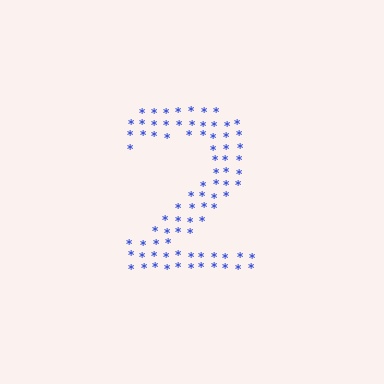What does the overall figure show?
The overall figure shows the digit 2.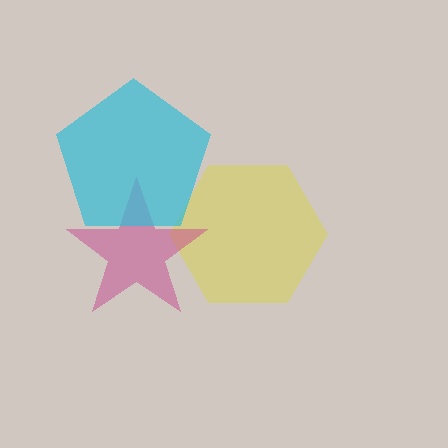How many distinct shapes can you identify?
There are 3 distinct shapes: a yellow hexagon, a magenta star, a cyan pentagon.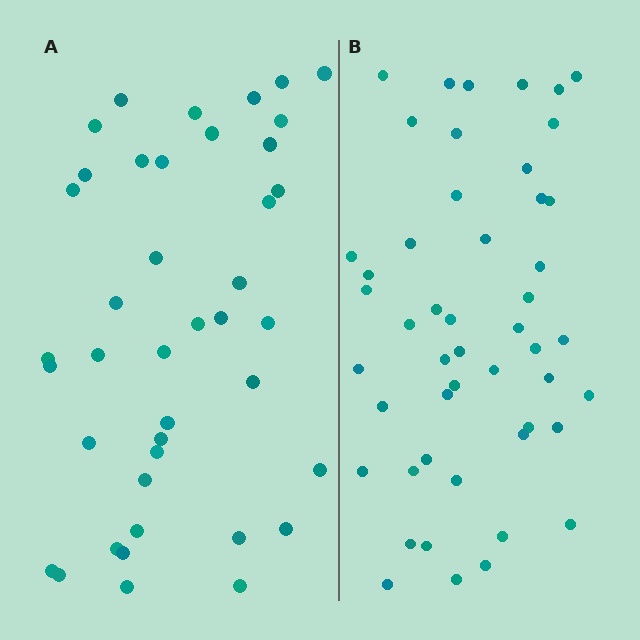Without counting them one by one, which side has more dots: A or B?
Region B (the right region) has more dots.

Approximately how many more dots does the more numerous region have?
Region B has roughly 8 or so more dots than region A.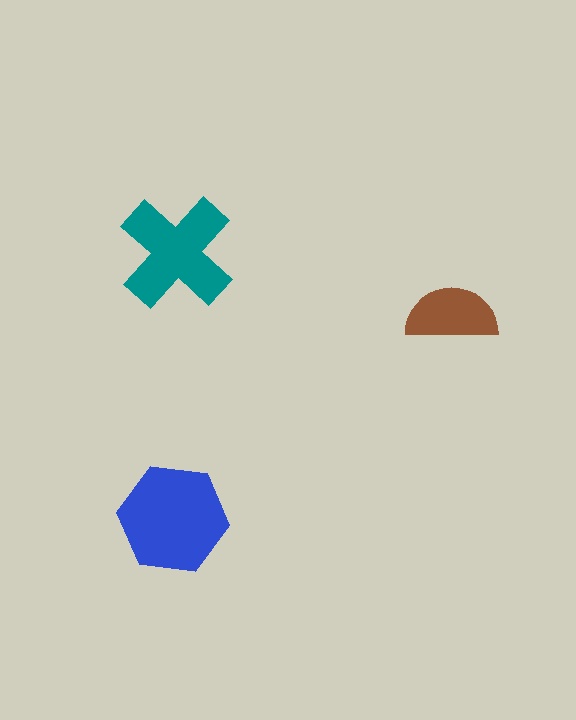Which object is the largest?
The blue hexagon.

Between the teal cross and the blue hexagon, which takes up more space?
The blue hexagon.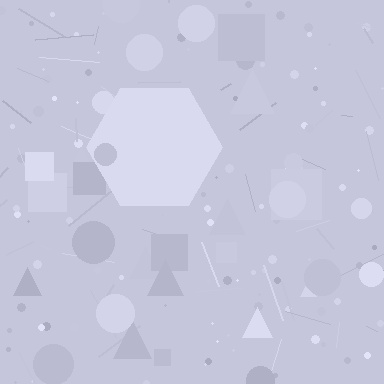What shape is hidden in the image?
A hexagon is hidden in the image.